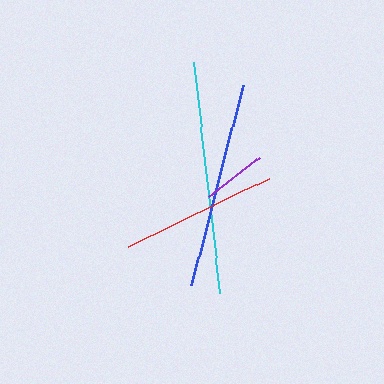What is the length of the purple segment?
The purple segment is approximately 66 pixels long.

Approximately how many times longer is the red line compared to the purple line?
The red line is approximately 2.4 times the length of the purple line.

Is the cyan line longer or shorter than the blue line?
The cyan line is longer than the blue line.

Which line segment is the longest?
The cyan line is the longest at approximately 232 pixels.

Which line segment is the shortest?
The purple line is the shortest at approximately 66 pixels.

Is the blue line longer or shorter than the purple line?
The blue line is longer than the purple line.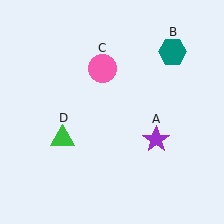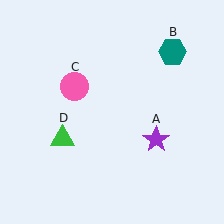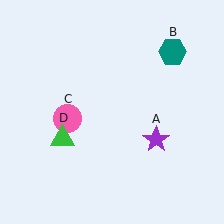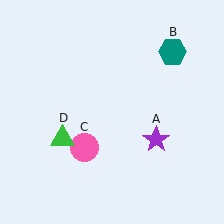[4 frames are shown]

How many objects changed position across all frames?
1 object changed position: pink circle (object C).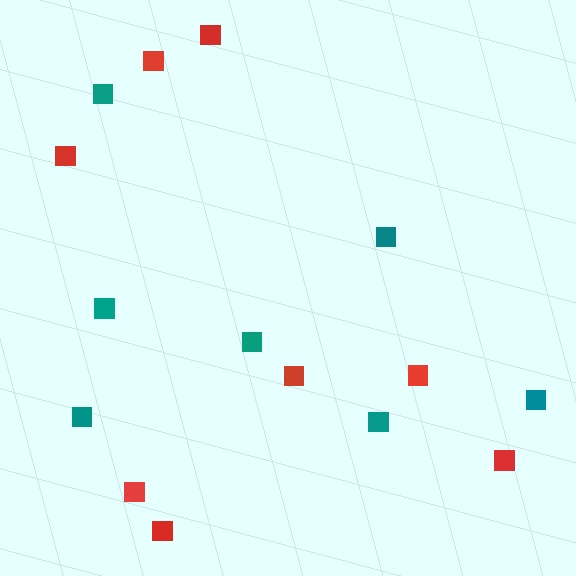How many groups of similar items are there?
There are 2 groups: one group of teal squares (7) and one group of red squares (8).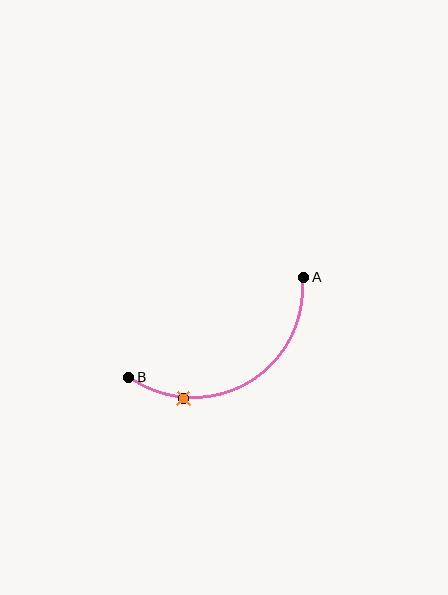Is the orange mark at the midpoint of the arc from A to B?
No. The orange mark lies on the arc but is closer to endpoint B. The arc midpoint would be at the point on the curve equidistant along the arc from both A and B.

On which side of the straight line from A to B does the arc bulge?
The arc bulges below the straight line connecting A and B.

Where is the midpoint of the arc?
The arc midpoint is the point on the curve farthest from the straight line joining A and B. It sits below that line.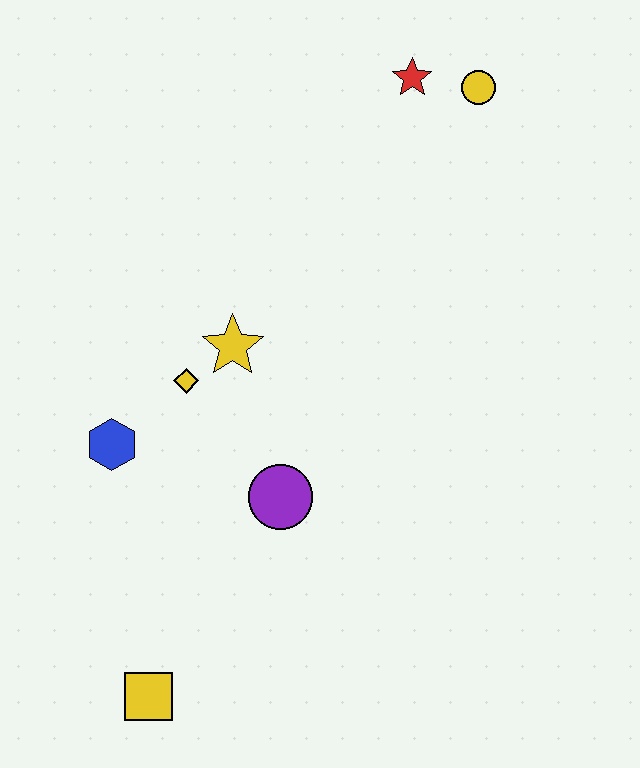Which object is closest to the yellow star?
The yellow diamond is closest to the yellow star.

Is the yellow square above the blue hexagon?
No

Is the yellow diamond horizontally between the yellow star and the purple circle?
No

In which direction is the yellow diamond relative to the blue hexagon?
The yellow diamond is to the right of the blue hexagon.